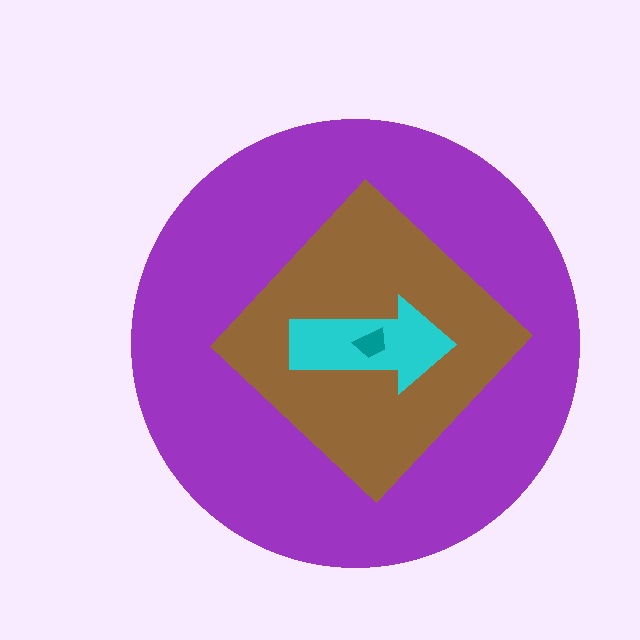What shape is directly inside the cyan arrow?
The teal trapezoid.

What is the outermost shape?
The purple circle.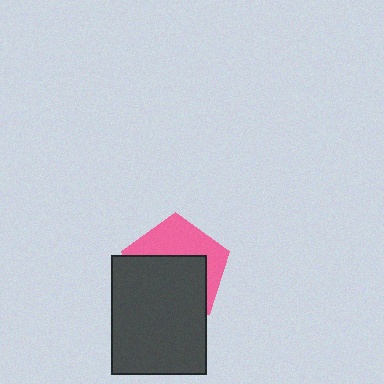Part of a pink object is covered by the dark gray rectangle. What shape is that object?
It is a pentagon.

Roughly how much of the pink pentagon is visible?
A small part of it is visible (roughly 42%).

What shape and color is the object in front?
The object in front is a dark gray rectangle.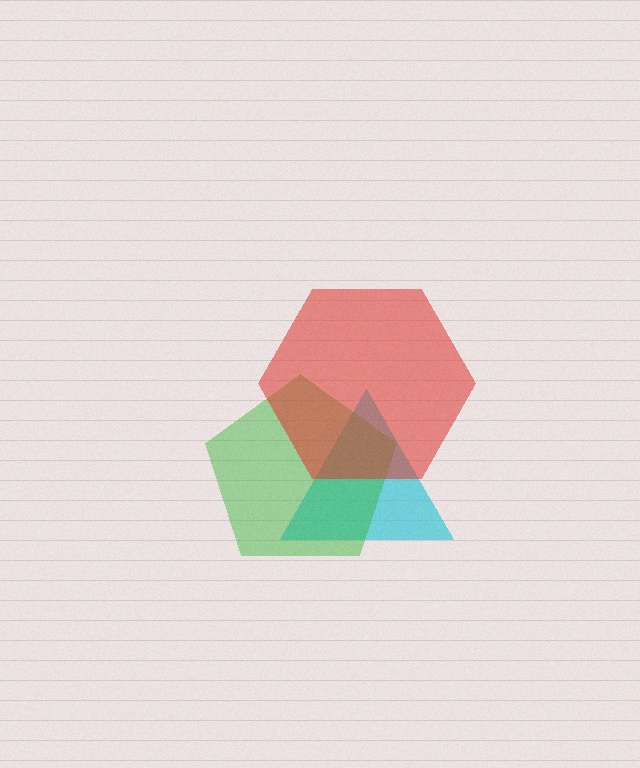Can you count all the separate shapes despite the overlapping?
Yes, there are 3 separate shapes.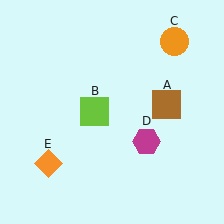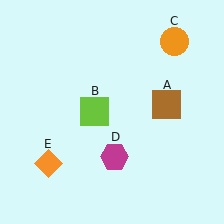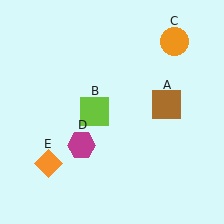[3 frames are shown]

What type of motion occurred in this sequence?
The magenta hexagon (object D) rotated clockwise around the center of the scene.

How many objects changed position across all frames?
1 object changed position: magenta hexagon (object D).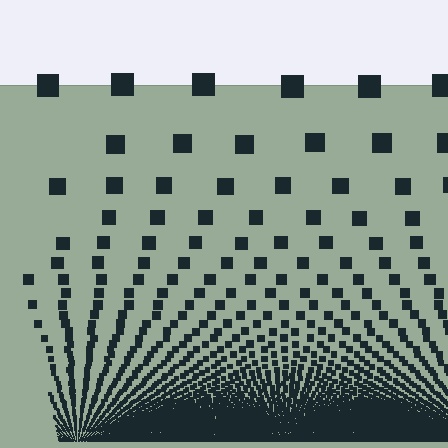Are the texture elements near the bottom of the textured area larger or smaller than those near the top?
Smaller. The gradient is inverted — elements near the bottom are smaller and denser.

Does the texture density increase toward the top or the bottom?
Density increases toward the bottom.